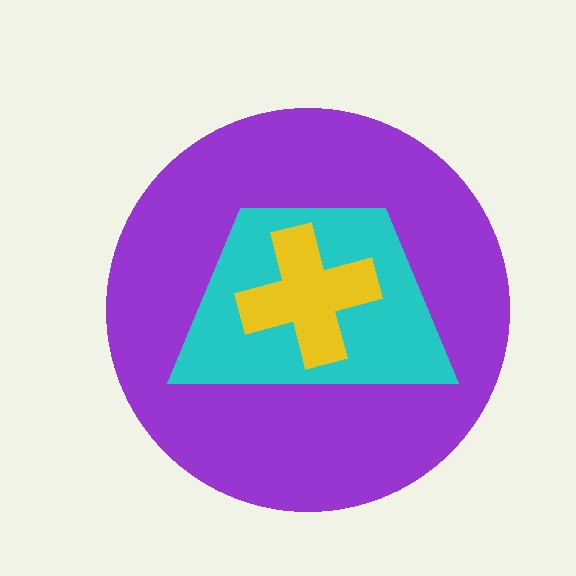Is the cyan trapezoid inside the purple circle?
Yes.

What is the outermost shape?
The purple circle.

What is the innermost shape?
The yellow cross.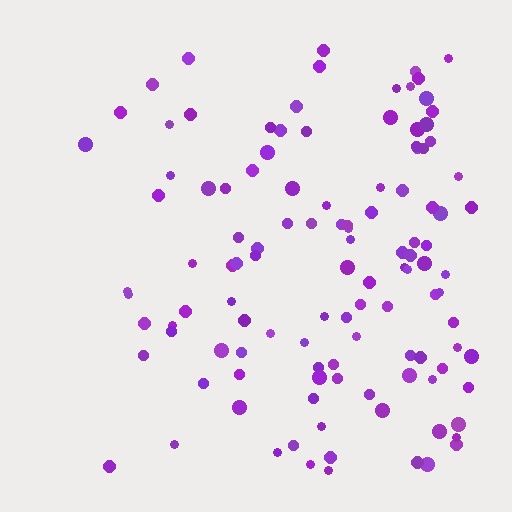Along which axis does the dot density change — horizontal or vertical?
Horizontal.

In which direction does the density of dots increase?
From left to right, with the right side densest.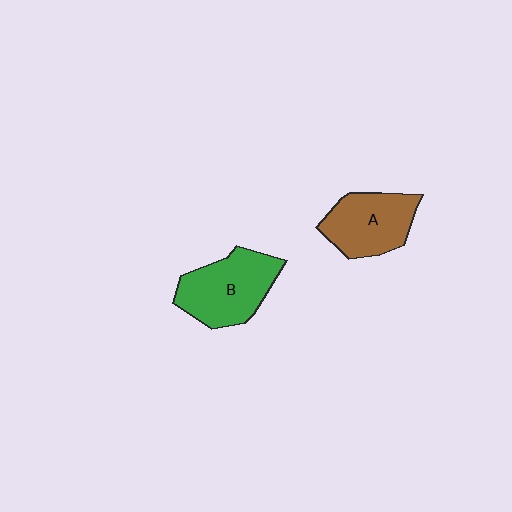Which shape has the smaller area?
Shape A (brown).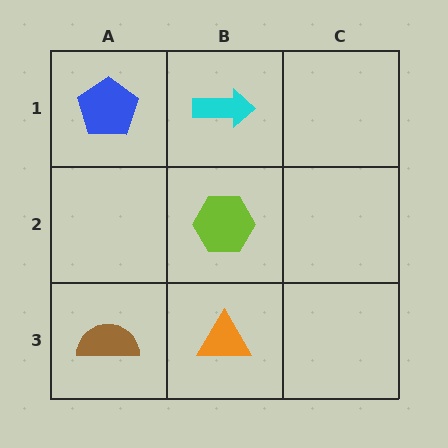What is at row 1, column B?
A cyan arrow.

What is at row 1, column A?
A blue pentagon.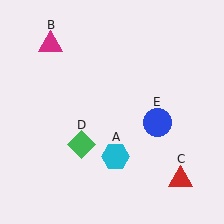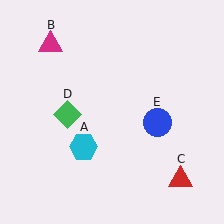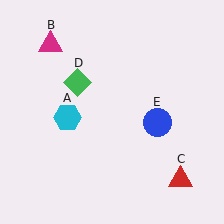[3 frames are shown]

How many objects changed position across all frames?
2 objects changed position: cyan hexagon (object A), green diamond (object D).